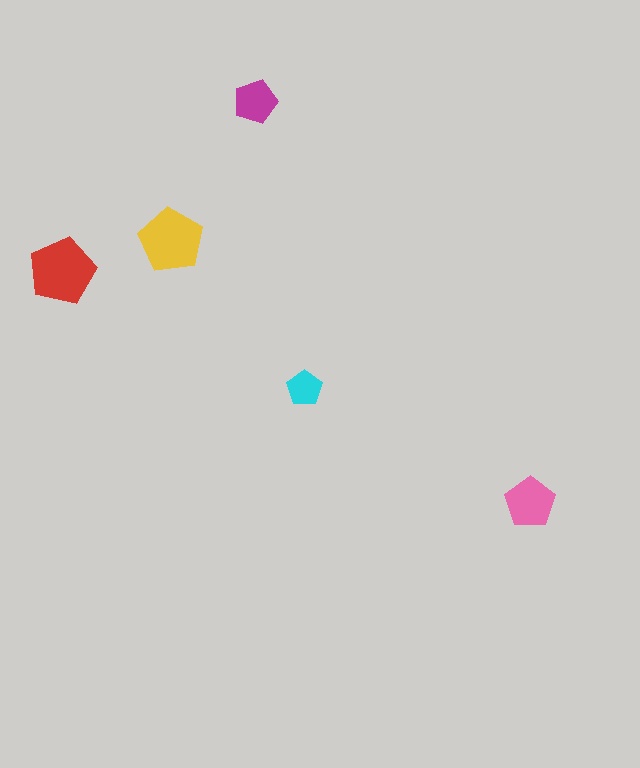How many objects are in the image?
There are 5 objects in the image.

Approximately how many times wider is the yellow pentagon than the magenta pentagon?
About 1.5 times wider.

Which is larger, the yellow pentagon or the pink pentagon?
The yellow one.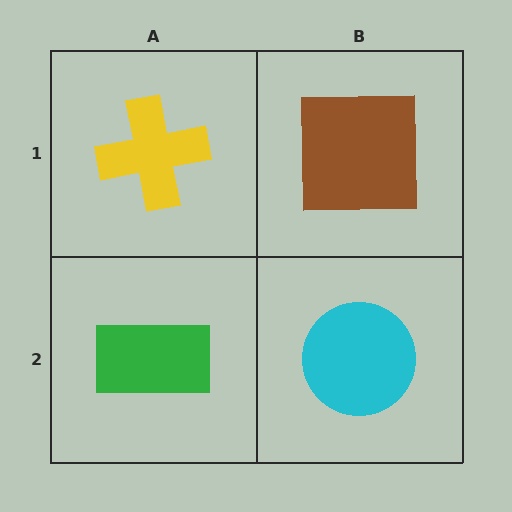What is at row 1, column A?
A yellow cross.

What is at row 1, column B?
A brown square.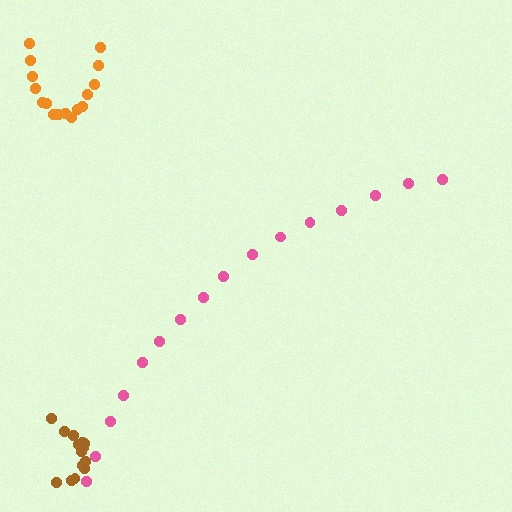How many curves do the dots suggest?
There are 3 distinct paths.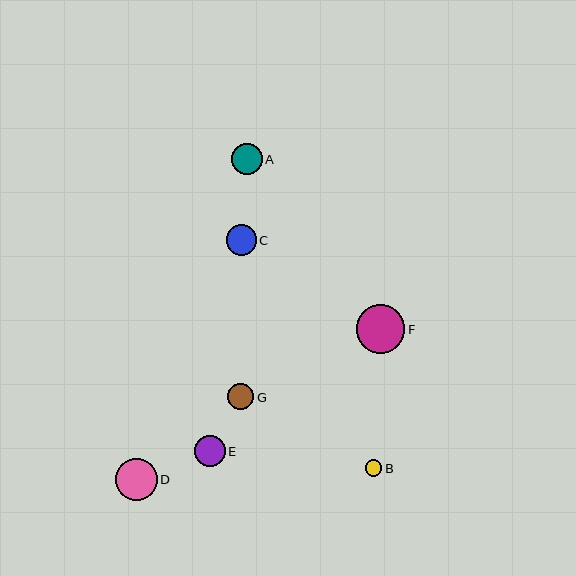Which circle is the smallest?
Circle B is the smallest with a size of approximately 16 pixels.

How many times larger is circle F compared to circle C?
Circle F is approximately 1.6 times the size of circle C.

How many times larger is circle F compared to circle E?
Circle F is approximately 1.6 times the size of circle E.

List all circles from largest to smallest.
From largest to smallest: F, D, E, A, C, G, B.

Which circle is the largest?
Circle F is the largest with a size of approximately 48 pixels.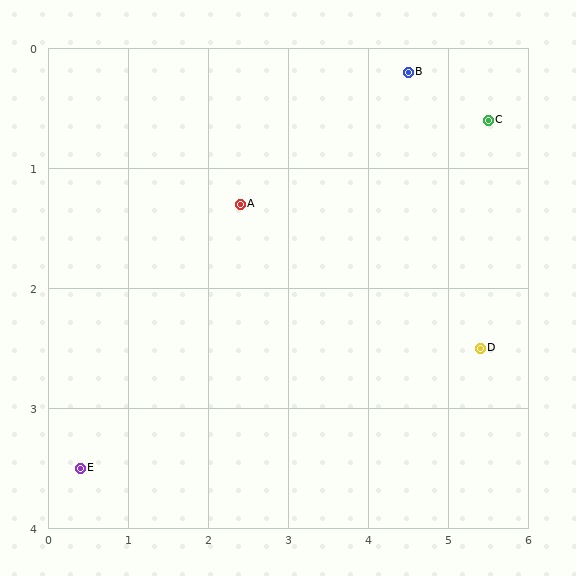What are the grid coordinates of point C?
Point C is at approximately (5.5, 0.6).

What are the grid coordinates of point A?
Point A is at approximately (2.4, 1.3).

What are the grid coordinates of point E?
Point E is at approximately (0.4, 3.5).